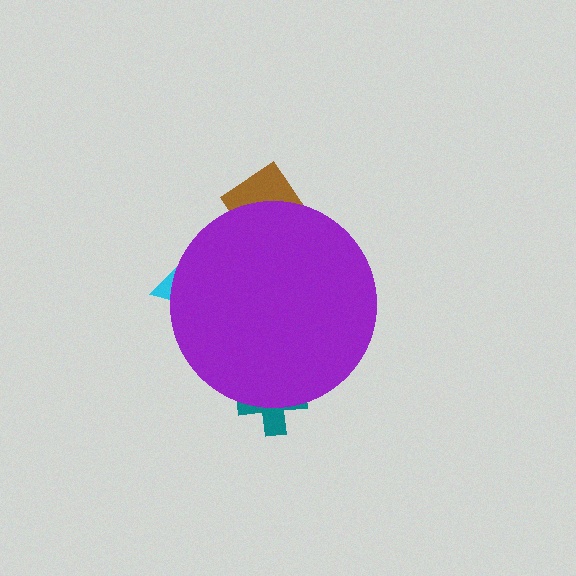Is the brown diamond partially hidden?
Yes, the brown diamond is partially hidden behind the purple circle.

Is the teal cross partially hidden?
Yes, the teal cross is partially hidden behind the purple circle.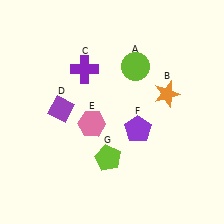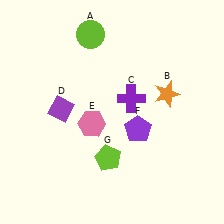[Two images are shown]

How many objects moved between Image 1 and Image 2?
2 objects moved between the two images.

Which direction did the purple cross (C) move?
The purple cross (C) moved right.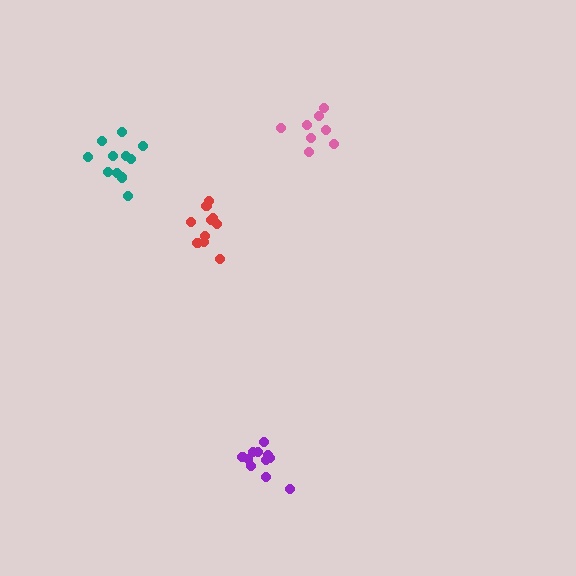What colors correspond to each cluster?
The clusters are colored: teal, purple, red, pink.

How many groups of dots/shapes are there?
There are 4 groups.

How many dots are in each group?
Group 1: 11 dots, Group 2: 11 dots, Group 3: 10 dots, Group 4: 8 dots (40 total).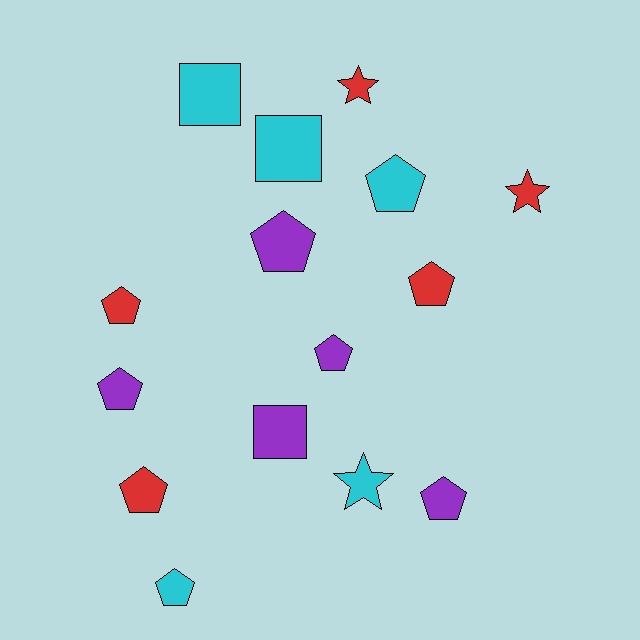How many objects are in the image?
There are 15 objects.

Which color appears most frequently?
Red, with 5 objects.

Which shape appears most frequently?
Pentagon, with 9 objects.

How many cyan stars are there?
There is 1 cyan star.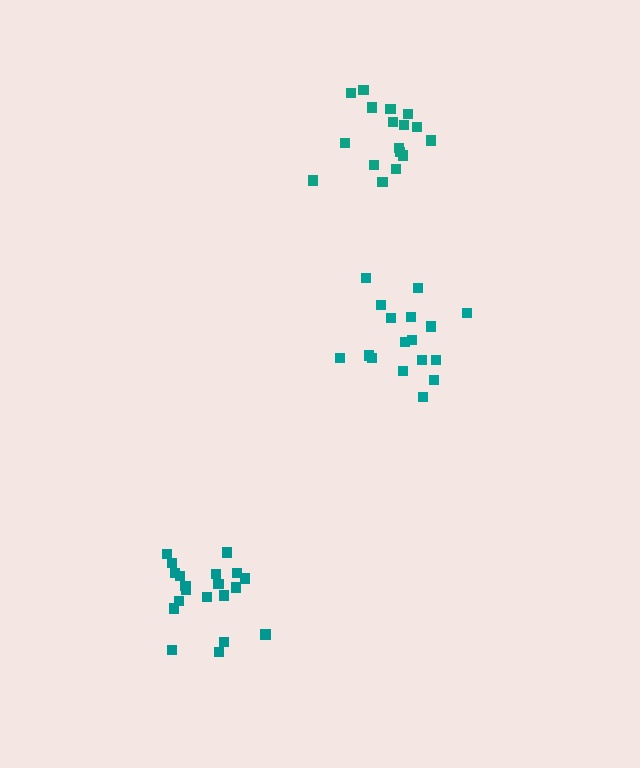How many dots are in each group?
Group 1: 17 dots, Group 2: 20 dots, Group 3: 17 dots (54 total).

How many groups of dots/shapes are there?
There are 3 groups.